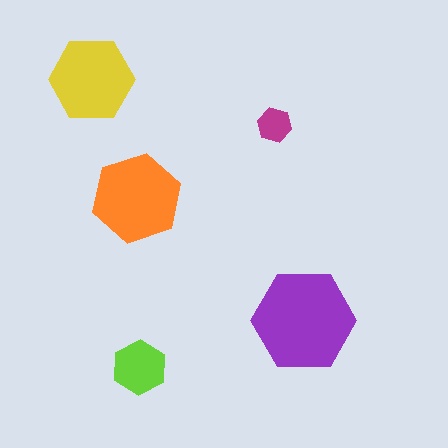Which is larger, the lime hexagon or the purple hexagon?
The purple one.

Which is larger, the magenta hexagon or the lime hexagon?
The lime one.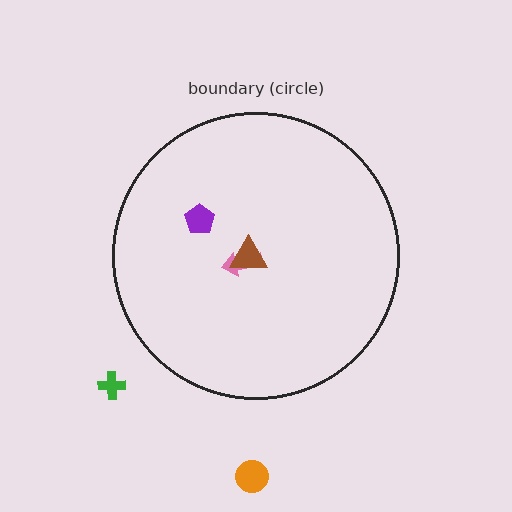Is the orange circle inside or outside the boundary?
Outside.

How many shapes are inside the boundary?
3 inside, 2 outside.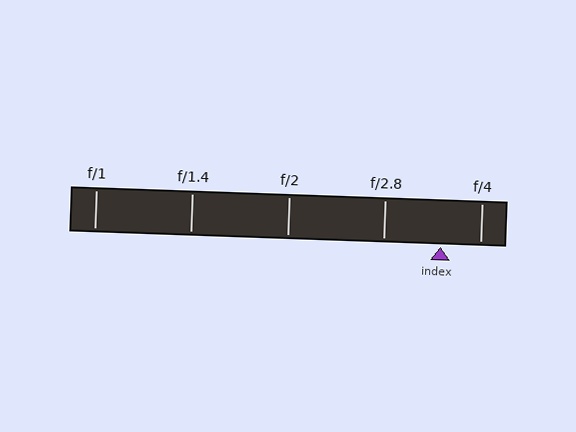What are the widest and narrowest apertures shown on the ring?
The widest aperture shown is f/1 and the narrowest is f/4.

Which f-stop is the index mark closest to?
The index mark is closest to f/4.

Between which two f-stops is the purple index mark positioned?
The index mark is between f/2.8 and f/4.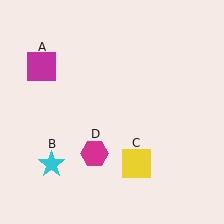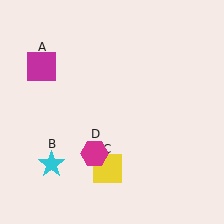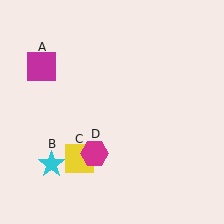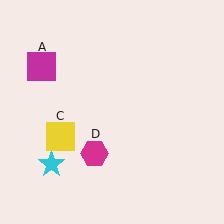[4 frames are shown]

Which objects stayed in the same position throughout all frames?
Magenta square (object A) and cyan star (object B) and magenta hexagon (object D) remained stationary.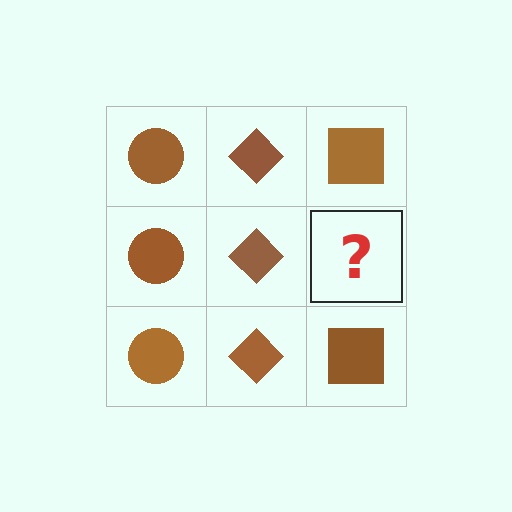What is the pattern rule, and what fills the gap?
The rule is that each column has a consistent shape. The gap should be filled with a brown square.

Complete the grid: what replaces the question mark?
The question mark should be replaced with a brown square.